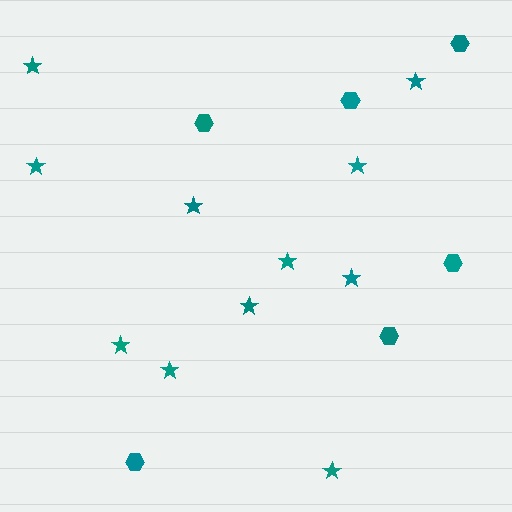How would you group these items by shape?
There are 2 groups: one group of hexagons (6) and one group of stars (11).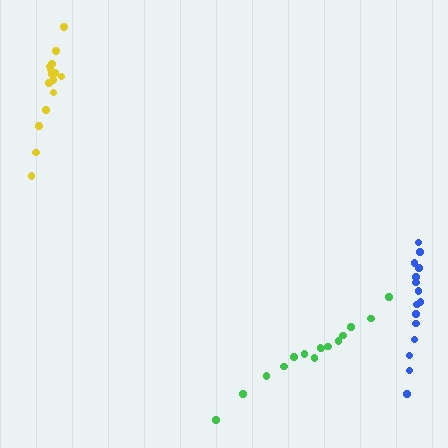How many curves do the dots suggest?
There are 3 distinct paths.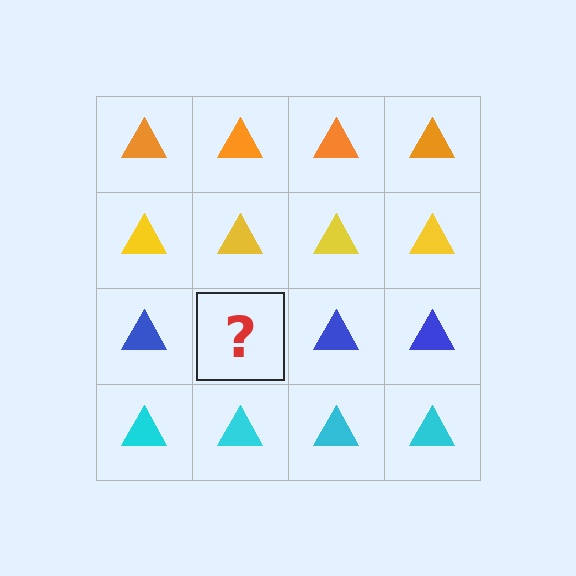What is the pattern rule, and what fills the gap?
The rule is that each row has a consistent color. The gap should be filled with a blue triangle.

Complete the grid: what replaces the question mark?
The question mark should be replaced with a blue triangle.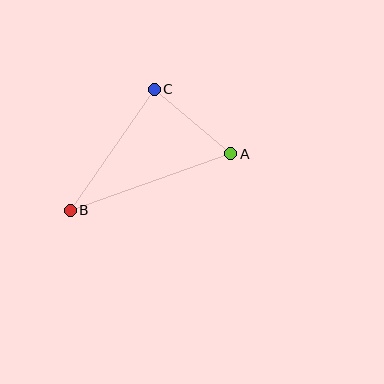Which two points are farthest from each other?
Points A and B are farthest from each other.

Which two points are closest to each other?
Points A and C are closest to each other.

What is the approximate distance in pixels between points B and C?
The distance between B and C is approximately 147 pixels.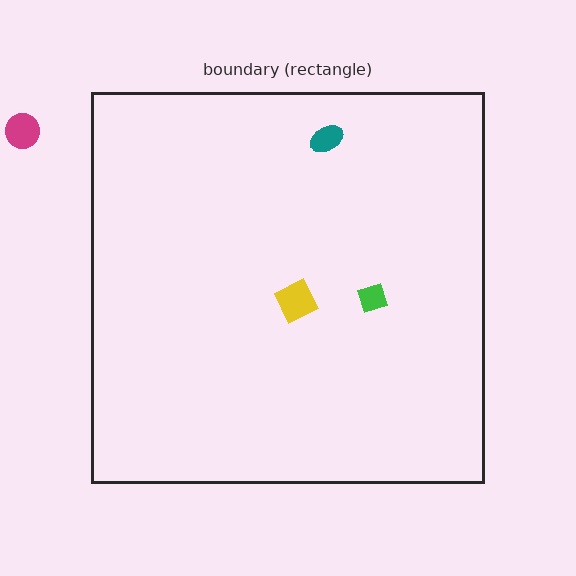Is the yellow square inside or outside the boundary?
Inside.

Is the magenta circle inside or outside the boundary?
Outside.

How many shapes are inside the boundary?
3 inside, 1 outside.